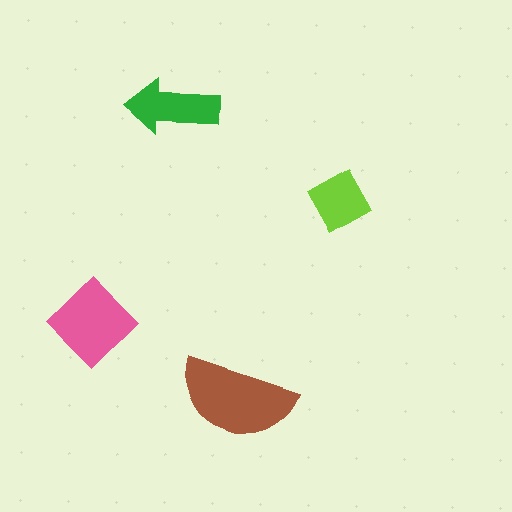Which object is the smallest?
The lime square.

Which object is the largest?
The brown semicircle.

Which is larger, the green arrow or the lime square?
The green arrow.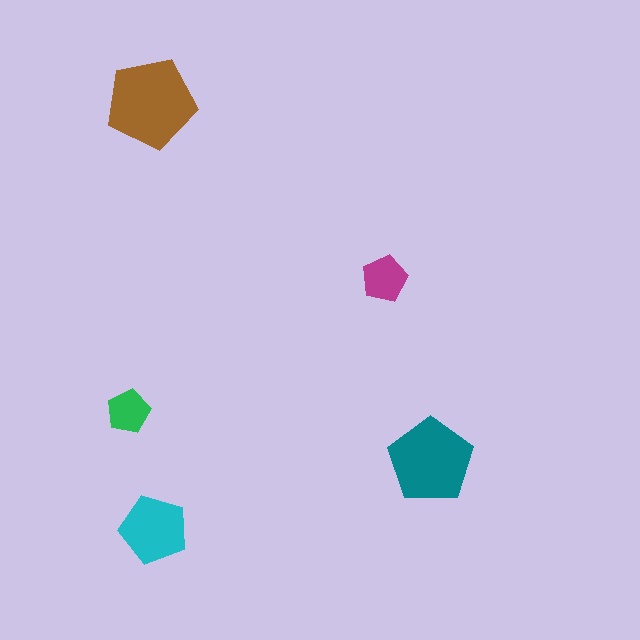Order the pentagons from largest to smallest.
the brown one, the teal one, the cyan one, the magenta one, the green one.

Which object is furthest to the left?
The green pentagon is leftmost.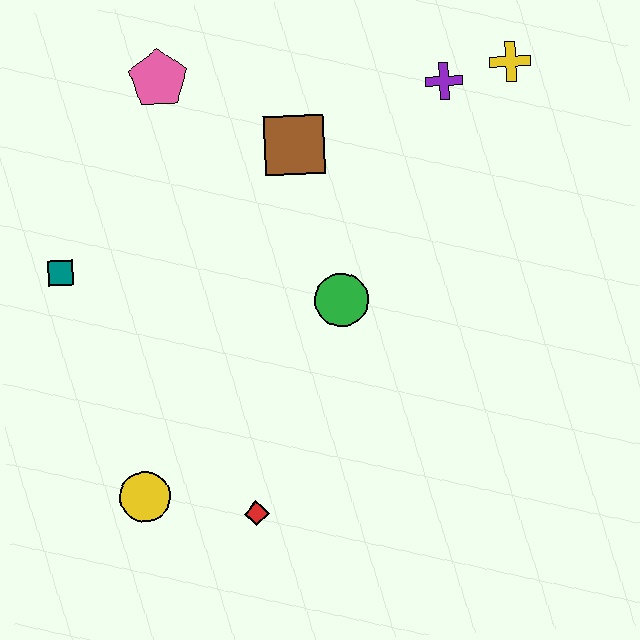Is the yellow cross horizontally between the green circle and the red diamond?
No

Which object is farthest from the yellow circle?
The yellow cross is farthest from the yellow circle.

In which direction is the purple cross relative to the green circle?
The purple cross is above the green circle.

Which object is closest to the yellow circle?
The red diamond is closest to the yellow circle.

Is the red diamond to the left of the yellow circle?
No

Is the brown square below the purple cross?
Yes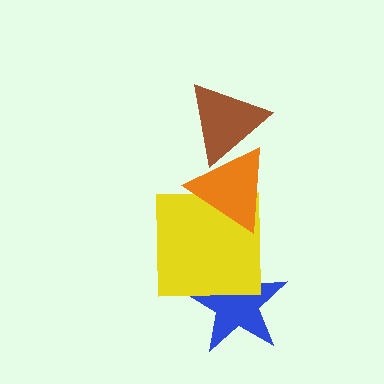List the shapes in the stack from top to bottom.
From top to bottom: the brown triangle, the orange triangle, the yellow square, the blue star.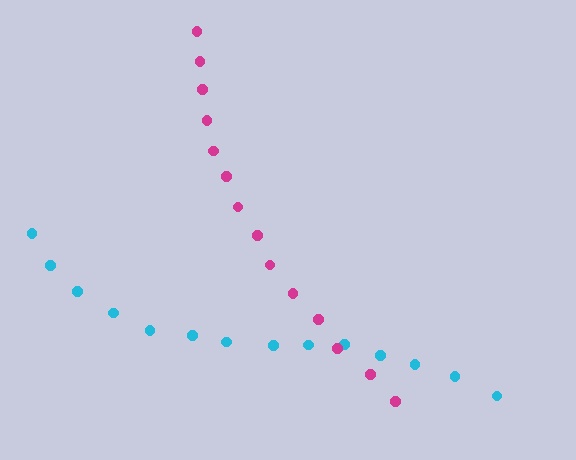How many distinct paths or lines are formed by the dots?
There are 2 distinct paths.